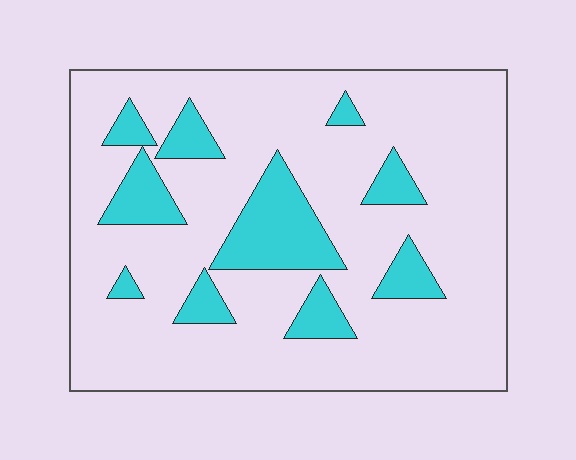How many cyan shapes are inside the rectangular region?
10.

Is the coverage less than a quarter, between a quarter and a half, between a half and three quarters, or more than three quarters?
Less than a quarter.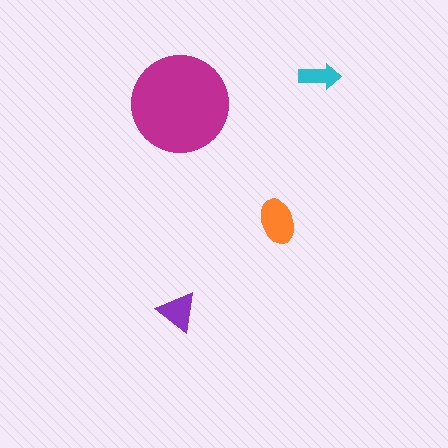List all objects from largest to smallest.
The magenta circle, the orange ellipse, the purple triangle, the cyan arrow.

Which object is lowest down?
The purple triangle is bottommost.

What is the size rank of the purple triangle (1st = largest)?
3rd.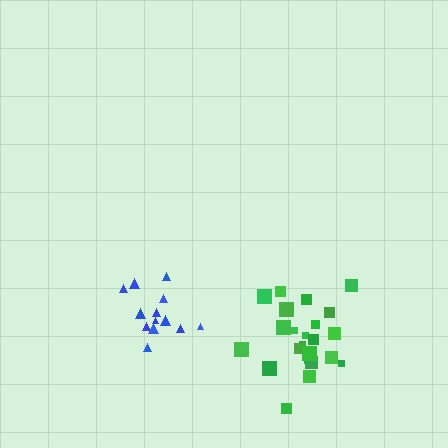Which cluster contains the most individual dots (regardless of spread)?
Green (24).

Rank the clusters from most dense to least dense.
green, blue.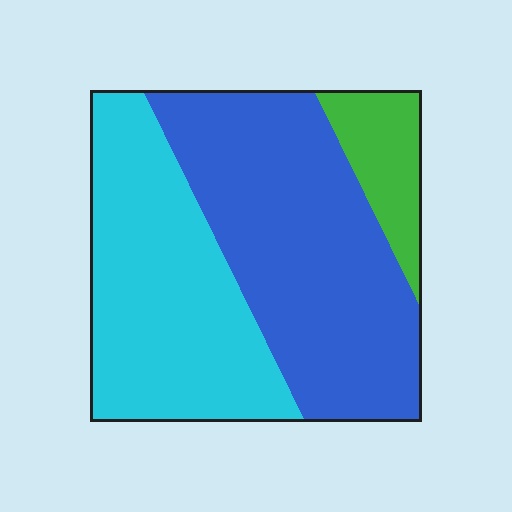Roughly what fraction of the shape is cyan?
Cyan covers 40% of the shape.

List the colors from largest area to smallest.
From largest to smallest: blue, cyan, green.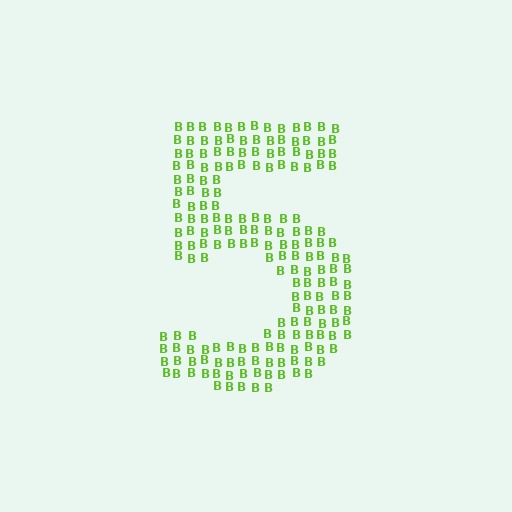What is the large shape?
The large shape is the digit 5.